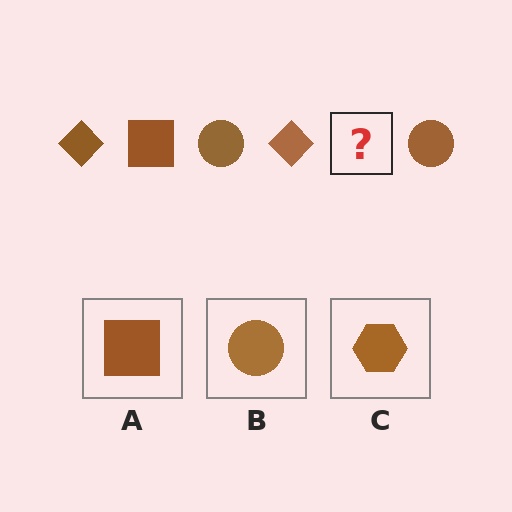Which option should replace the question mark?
Option A.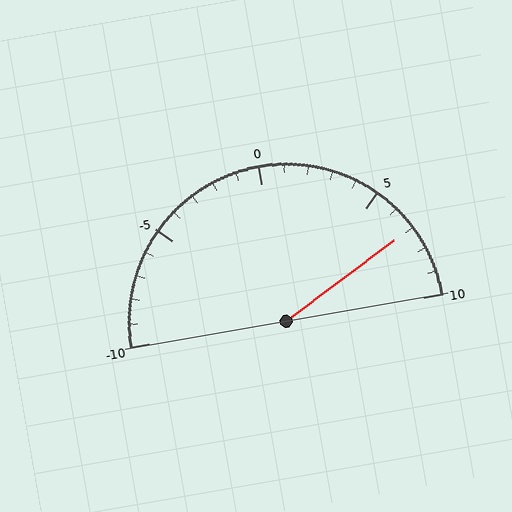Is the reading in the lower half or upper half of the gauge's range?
The reading is in the upper half of the range (-10 to 10).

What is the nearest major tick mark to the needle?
The nearest major tick mark is 5.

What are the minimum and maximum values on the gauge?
The gauge ranges from -10 to 10.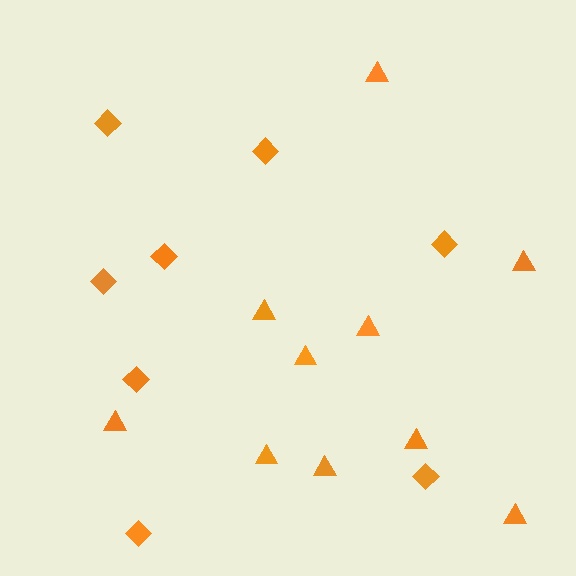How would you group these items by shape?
There are 2 groups: one group of triangles (10) and one group of diamonds (8).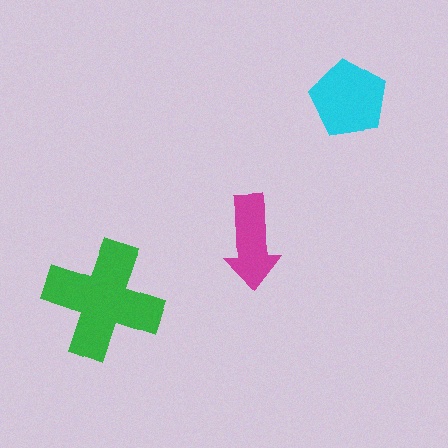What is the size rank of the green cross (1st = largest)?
1st.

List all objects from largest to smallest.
The green cross, the cyan pentagon, the magenta arrow.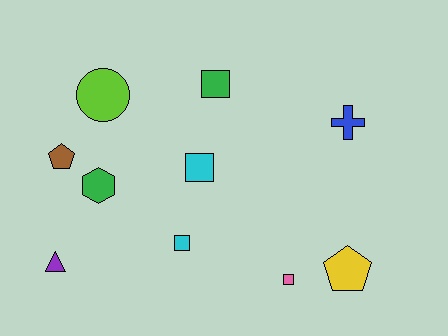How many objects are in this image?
There are 10 objects.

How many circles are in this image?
There is 1 circle.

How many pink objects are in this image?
There is 1 pink object.